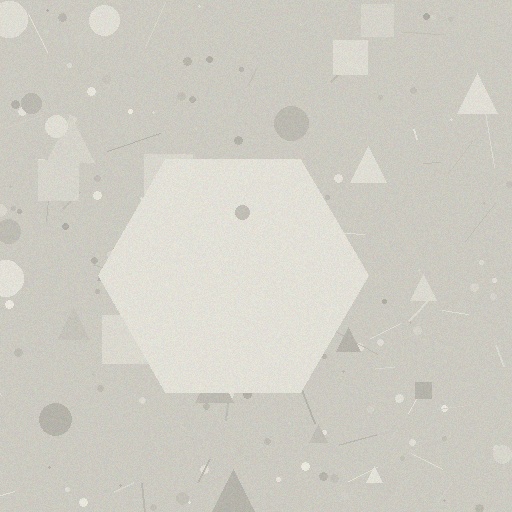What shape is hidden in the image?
A hexagon is hidden in the image.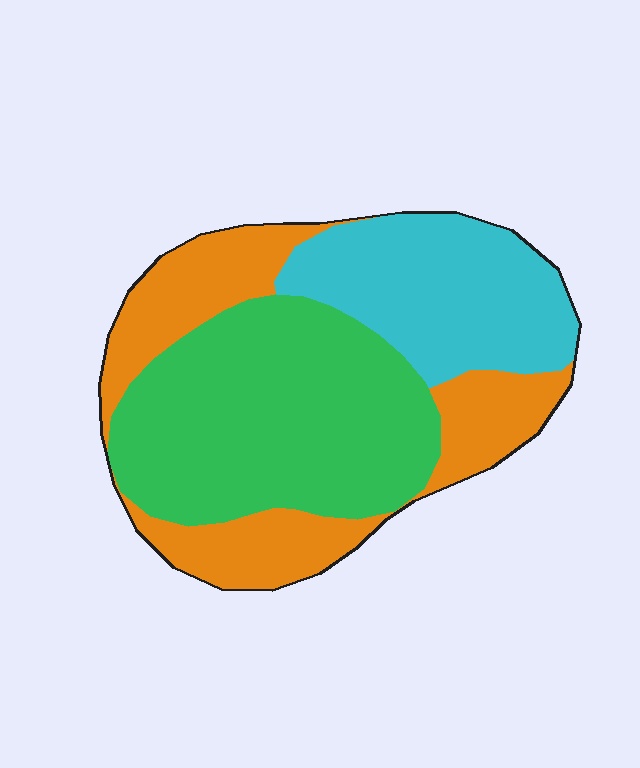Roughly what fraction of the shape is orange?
Orange takes up about one third (1/3) of the shape.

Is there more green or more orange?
Green.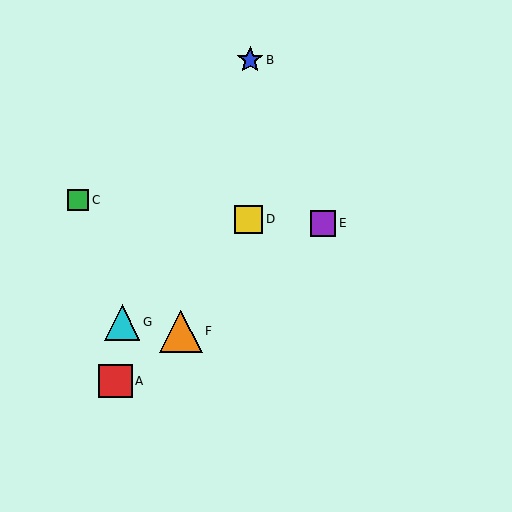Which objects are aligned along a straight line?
Objects A, E, F are aligned along a straight line.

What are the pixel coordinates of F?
Object F is at (181, 331).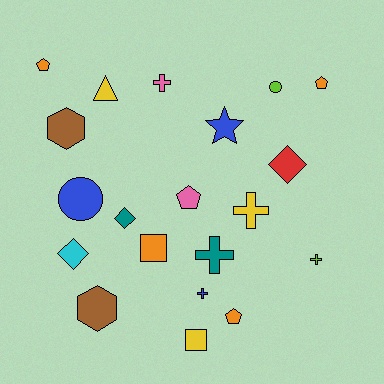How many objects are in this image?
There are 20 objects.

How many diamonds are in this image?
There are 3 diamonds.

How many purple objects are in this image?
There are no purple objects.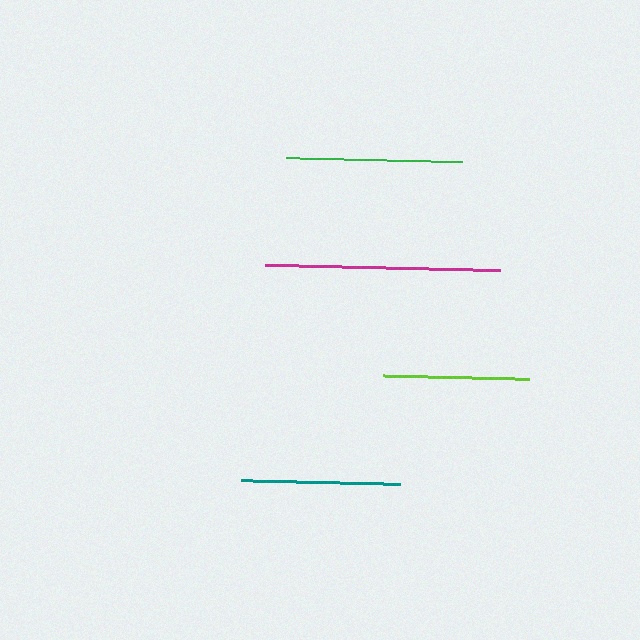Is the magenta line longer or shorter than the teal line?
The magenta line is longer than the teal line.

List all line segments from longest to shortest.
From longest to shortest: magenta, green, teal, lime.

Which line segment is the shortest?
The lime line is the shortest at approximately 146 pixels.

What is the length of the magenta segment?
The magenta segment is approximately 235 pixels long.